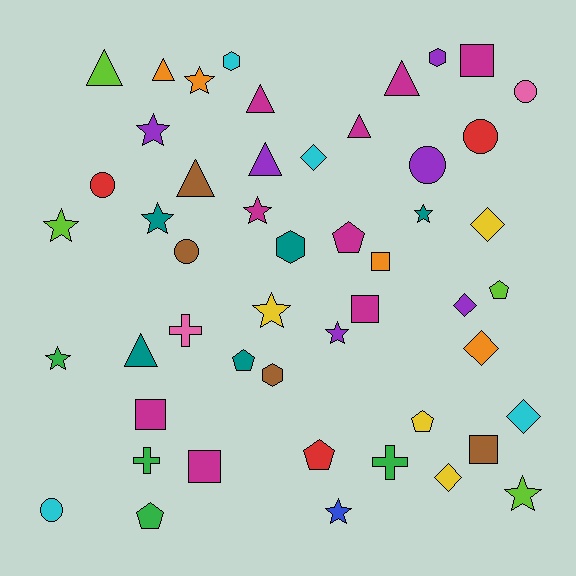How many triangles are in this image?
There are 8 triangles.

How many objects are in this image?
There are 50 objects.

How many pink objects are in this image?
There are 2 pink objects.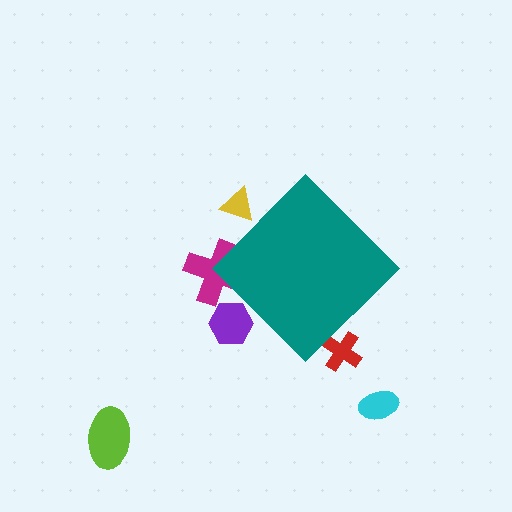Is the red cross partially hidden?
Yes, the red cross is partially hidden behind the teal diamond.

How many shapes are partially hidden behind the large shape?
4 shapes are partially hidden.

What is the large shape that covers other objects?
A teal diamond.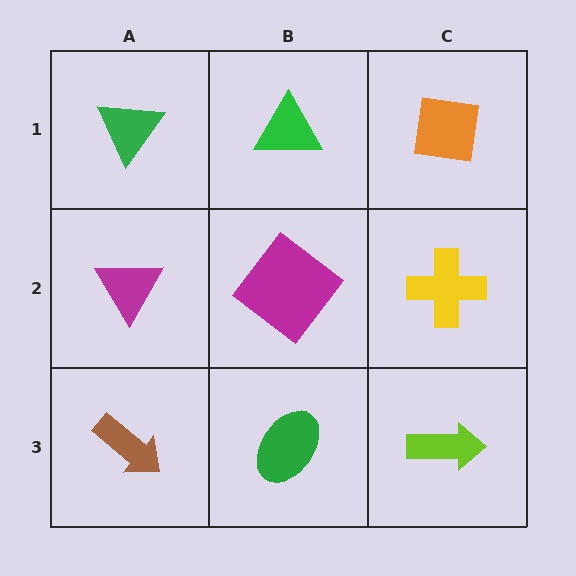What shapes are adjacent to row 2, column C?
An orange square (row 1, column C), a lime arrow (row 3, column C), a magenta diamond (row 2, column B).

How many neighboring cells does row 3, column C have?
2.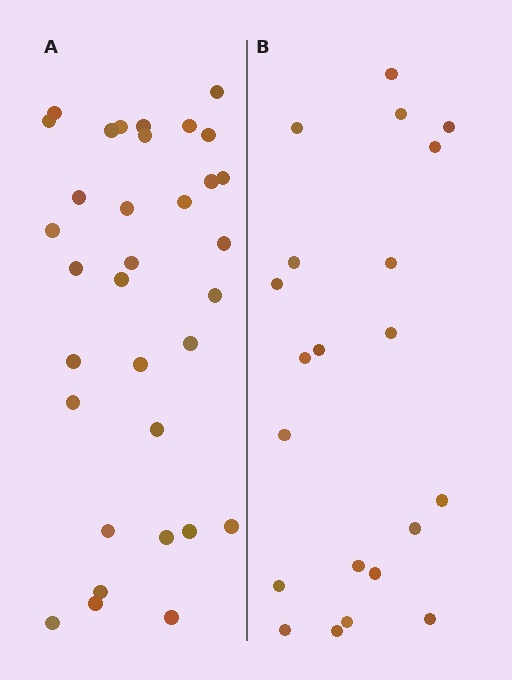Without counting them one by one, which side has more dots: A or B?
Region A (the left region) has more dots.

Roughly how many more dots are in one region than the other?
Region A has roughly 12 or so more dots than region B.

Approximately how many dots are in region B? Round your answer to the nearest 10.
About 20 dots. (The exact count is 21, which rounds to 20.)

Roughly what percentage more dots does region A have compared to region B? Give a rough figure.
About 55% more.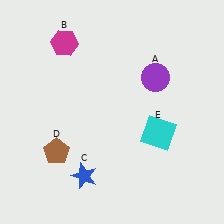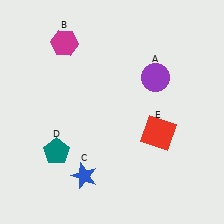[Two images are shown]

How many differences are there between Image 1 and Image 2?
There are 2 differences between the two images.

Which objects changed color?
D changed from brown to teal. E changed from cyan to red.